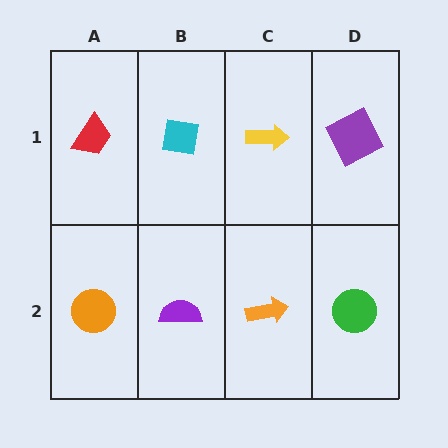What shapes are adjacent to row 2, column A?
A red trapezoid (row 1, column A), a purple semicircle (row 2, column B).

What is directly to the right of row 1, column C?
A purple square.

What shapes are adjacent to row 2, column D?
A purple square (row 1, column D), an orange arrow (row 2, column C).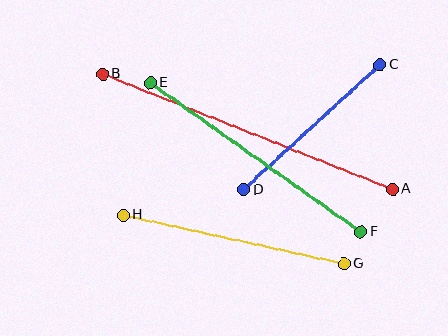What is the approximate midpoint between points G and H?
The midpoint is at approximately (234, 239) pixels.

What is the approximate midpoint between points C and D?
The midpoint is at approximately (312, 127) pixels.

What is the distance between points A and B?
The distance is approximately 312 pixels.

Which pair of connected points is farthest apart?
Points A and B are farthest apart.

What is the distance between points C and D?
The distance is approximately 185 pixels.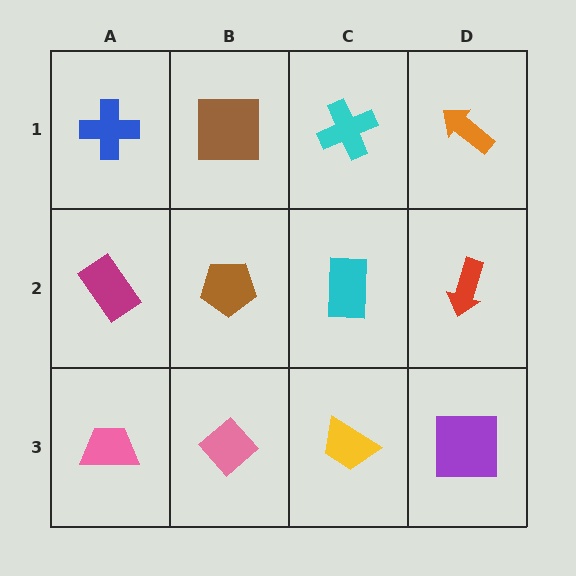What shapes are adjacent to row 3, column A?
A magenta rectangle (row 2, column A), a pink diamond (row 3, column B).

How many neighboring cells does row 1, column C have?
3.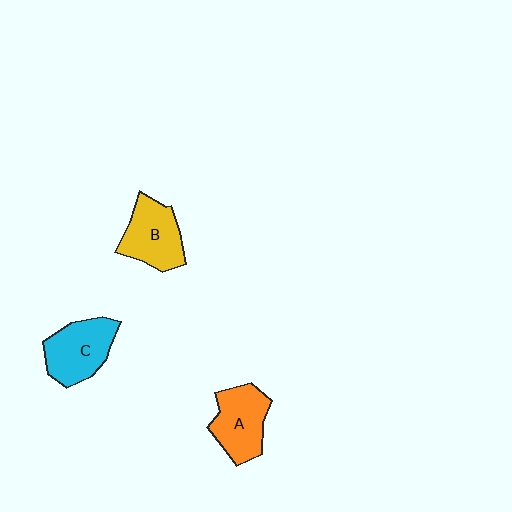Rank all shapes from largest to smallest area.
From largest to smallest: C (cyan), A (orange), B (yellow).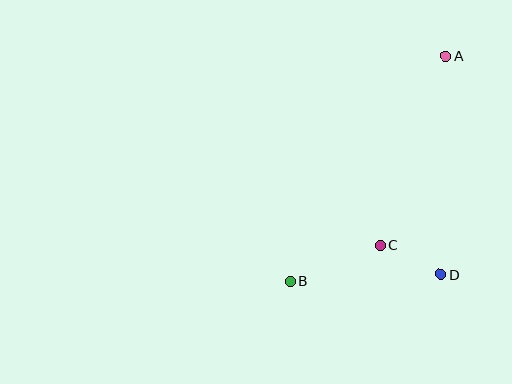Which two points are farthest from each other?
Points A and B are farthest from each other.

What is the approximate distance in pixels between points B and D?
The distance between B and D is approximately 151 pixels.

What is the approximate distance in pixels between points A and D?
The distance between A and D is approximately 219 pixels.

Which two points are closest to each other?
Points C and D are closest to each other.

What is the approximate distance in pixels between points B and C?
The distance between B and C is approximately 97 pixels.